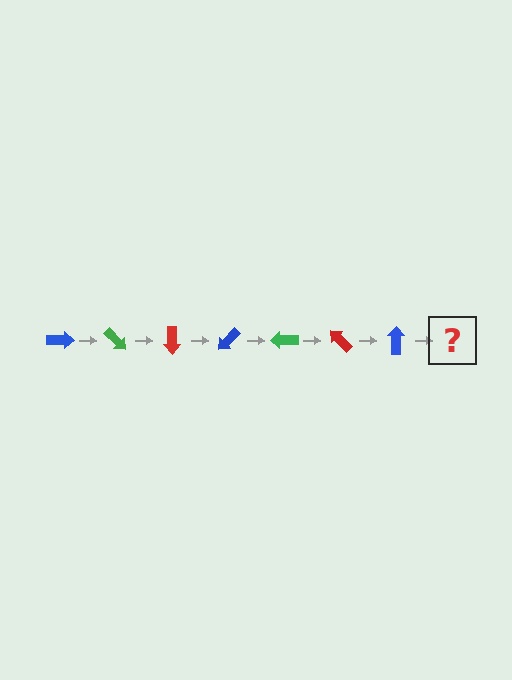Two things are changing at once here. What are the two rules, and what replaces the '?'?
The two rules are that it rotates 45 degrees each step and the color cycles through blue, green, and red. The '?' should be a green arrow, rotated 315 degrees from the start.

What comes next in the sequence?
The next element should be a green arrow, rotated 315 degrees from the start.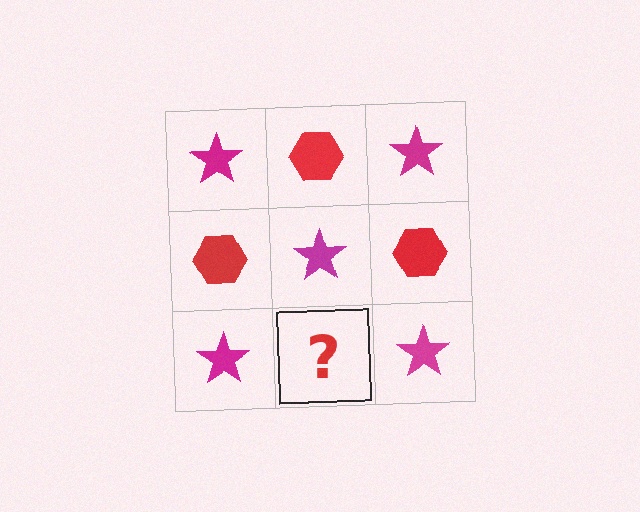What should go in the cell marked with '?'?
The missing cell should contain a red hexagon.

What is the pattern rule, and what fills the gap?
The rule is that it alternates magenta star and red hexagon in a checkerboard pattern. The gap should be filled with a red hexagon.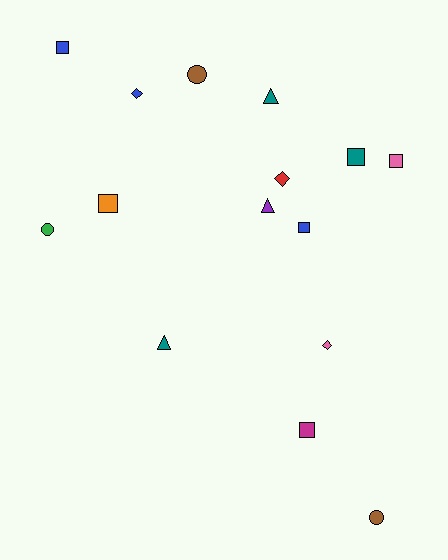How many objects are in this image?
There are 15 objects.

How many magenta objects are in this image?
There is 1 magenta object.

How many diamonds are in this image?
There are 3 diamonds.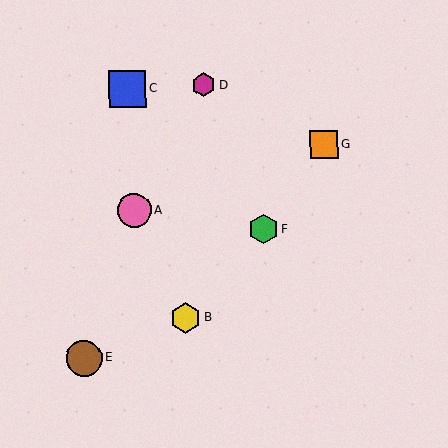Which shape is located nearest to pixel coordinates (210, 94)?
The magenta hexagon (labeled D) at (204, 85) is nearest to that location.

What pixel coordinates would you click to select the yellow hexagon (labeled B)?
Click at (186, 318) to select the yellow hexagon B.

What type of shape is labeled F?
Shape F is a green hexagon.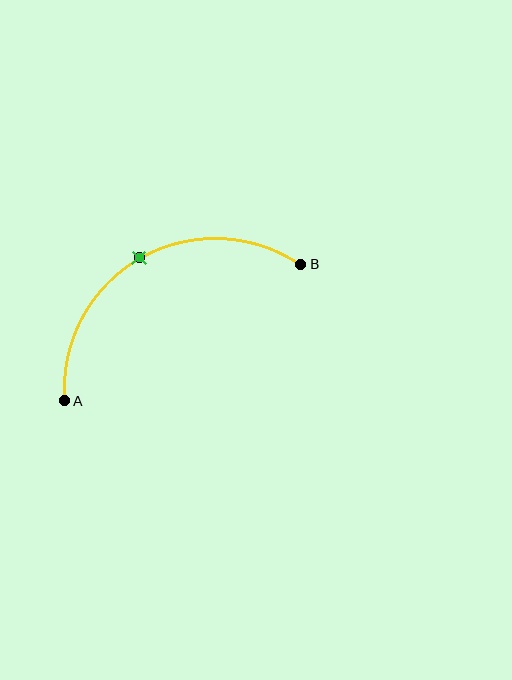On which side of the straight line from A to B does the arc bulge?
The arc bulges above the straight line connecting A and B.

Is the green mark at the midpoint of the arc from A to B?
Yes. The green mark lies on the arc at equal arc-length from both A and B — it is the arc midpoint.